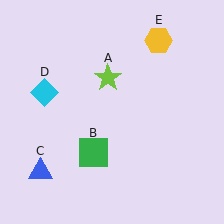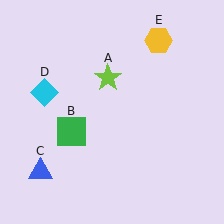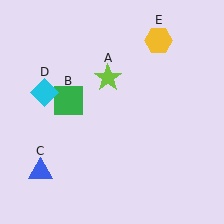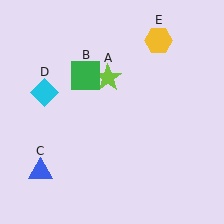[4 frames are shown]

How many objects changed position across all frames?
1 object changed position: green square (object B).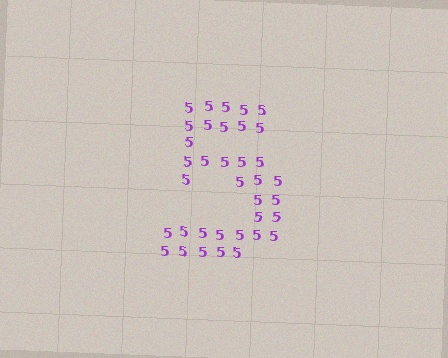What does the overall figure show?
The overall figure shows the digit 5.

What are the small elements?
The small elements are digit 5's.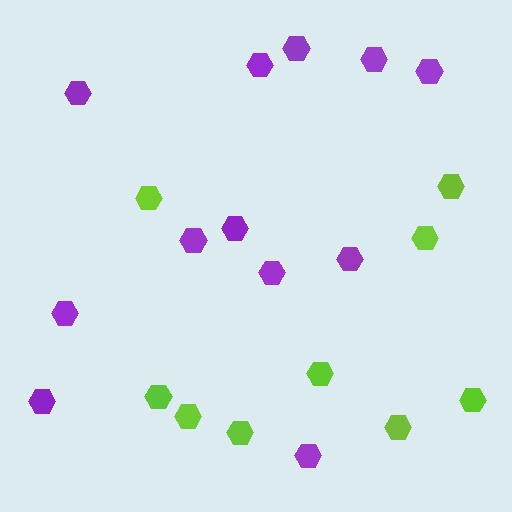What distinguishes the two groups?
There are 2 groups: one group of lime hexagons (9) and one group of purple hexagons (12).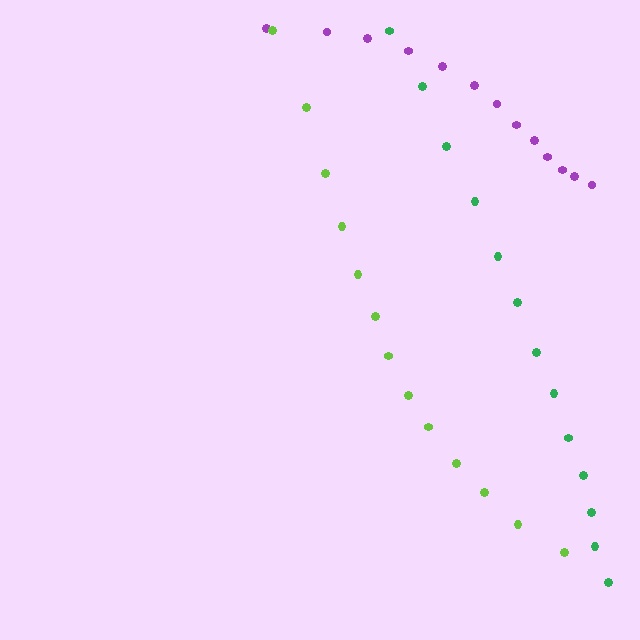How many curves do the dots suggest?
There are 3 distinct paths.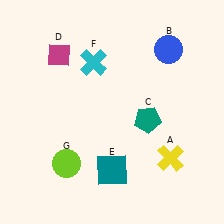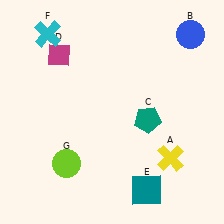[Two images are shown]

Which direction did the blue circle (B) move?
The blue circle (B) moved right.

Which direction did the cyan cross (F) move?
The cyan cross (F) moved left.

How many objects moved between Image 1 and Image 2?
3 objects moved between the two images.